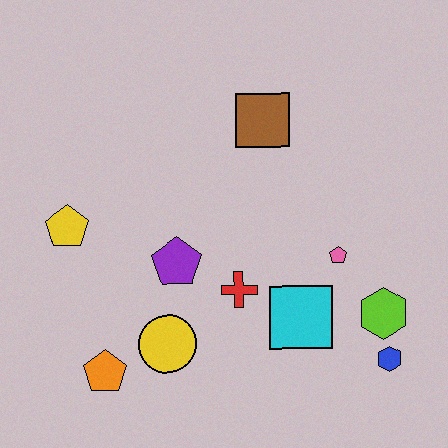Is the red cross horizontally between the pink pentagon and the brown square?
No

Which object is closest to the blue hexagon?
The lime hexagon is closest to the blue hexagon.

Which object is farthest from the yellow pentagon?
The blue hexagon is farthest from the yellow pentagon.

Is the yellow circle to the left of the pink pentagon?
Yes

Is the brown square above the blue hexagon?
Yes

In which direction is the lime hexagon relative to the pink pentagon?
The lime hexagon is below the pink pentagon.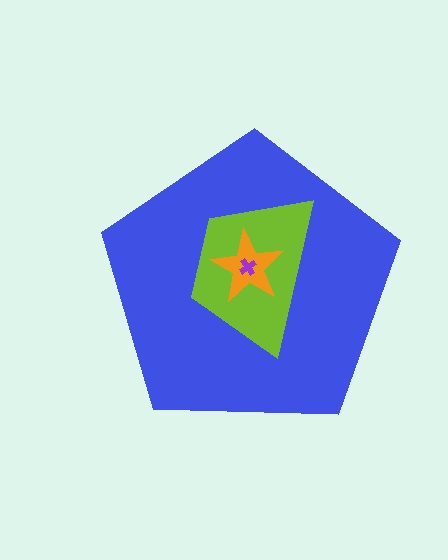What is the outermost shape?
The blue pentagon.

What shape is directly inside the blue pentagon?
The lime trapezoid.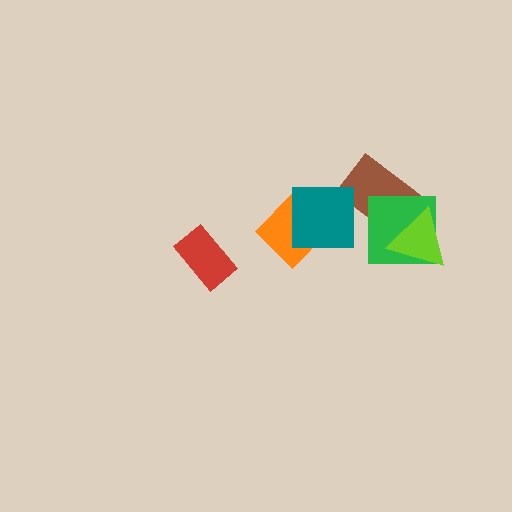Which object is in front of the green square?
The lime triangle is in front of the green square.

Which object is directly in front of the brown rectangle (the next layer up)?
The teal square is directly in front of the brown rectangle.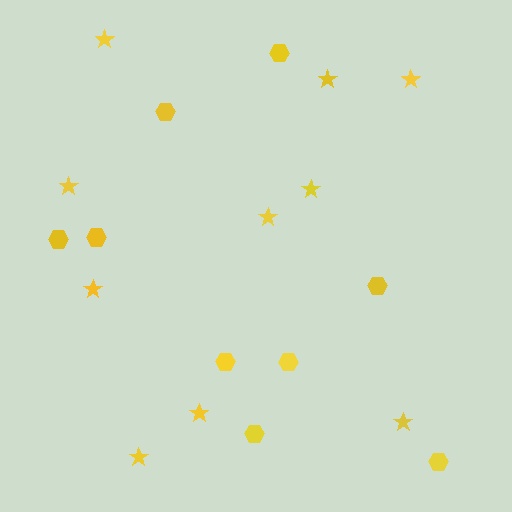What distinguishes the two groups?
There are 2 groups: one group of hexagons (9) and one group of stars (10).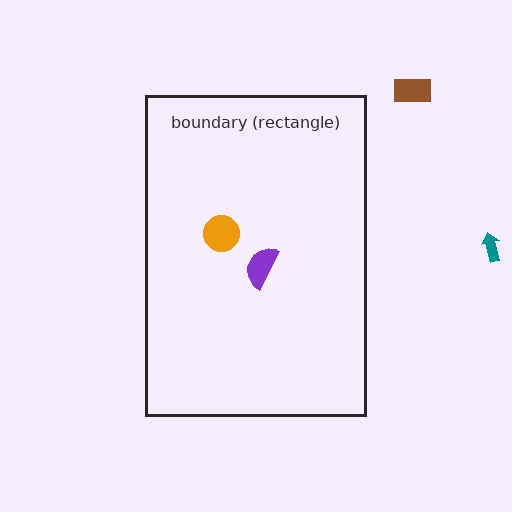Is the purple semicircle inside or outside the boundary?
Inside.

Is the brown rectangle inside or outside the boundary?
Outside.